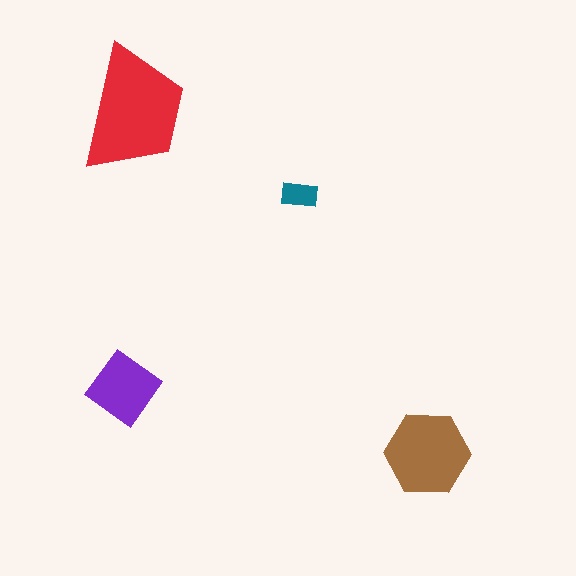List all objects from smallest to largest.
The teal rectangle, the purple diamond, the brown hexagon, the red trapezoid.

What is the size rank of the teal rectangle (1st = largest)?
4th.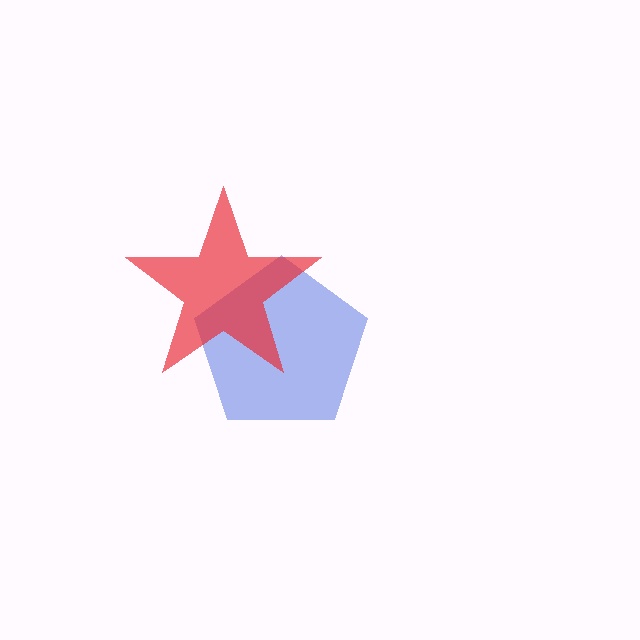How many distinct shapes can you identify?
There are 2 distinct shapes: a blue pentagon, a red star.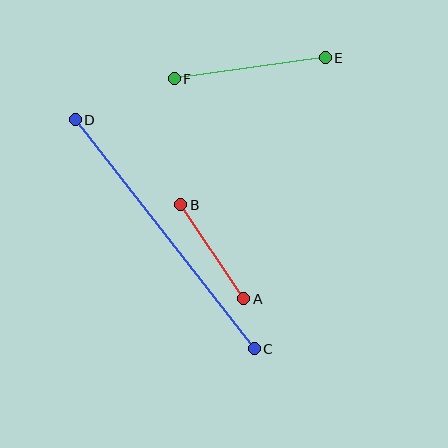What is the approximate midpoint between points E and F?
The midpoint is at approximately (250, 68) pixels.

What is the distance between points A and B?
The distance is approximately 113 pixels.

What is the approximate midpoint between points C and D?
The midpoint is at approximately (165, 234) pixels.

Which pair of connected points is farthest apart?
Points C and D are farthest apart.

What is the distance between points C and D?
The distance is approximately 291 pixels.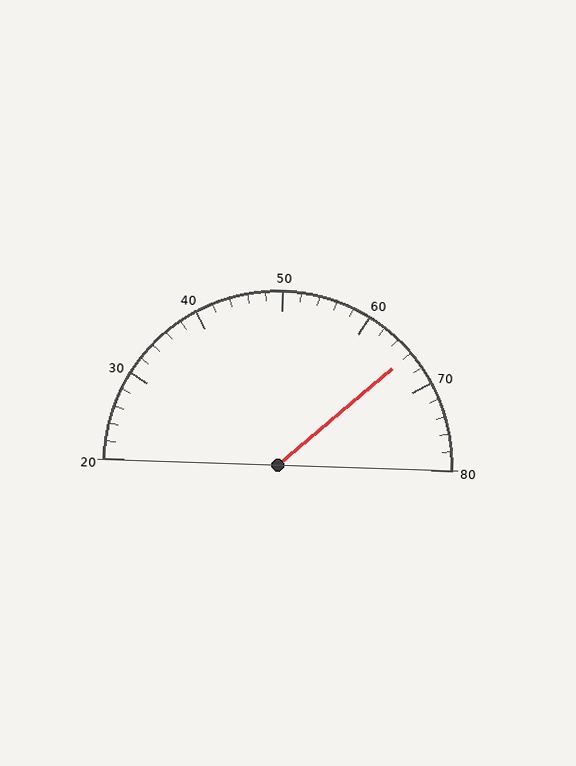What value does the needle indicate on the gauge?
The needle indicates approximately 66.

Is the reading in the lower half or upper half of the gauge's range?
The reading is in the upper half of the range (20 to 80).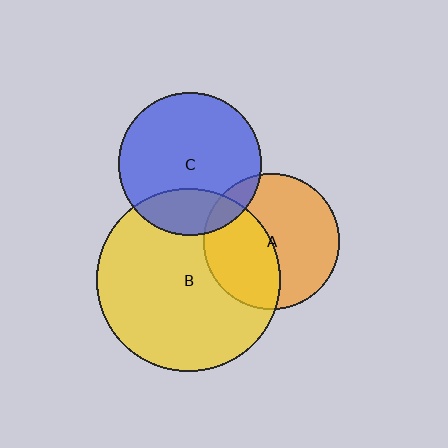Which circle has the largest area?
Circle B (yellow).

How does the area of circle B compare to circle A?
Approximately 1.8 times.